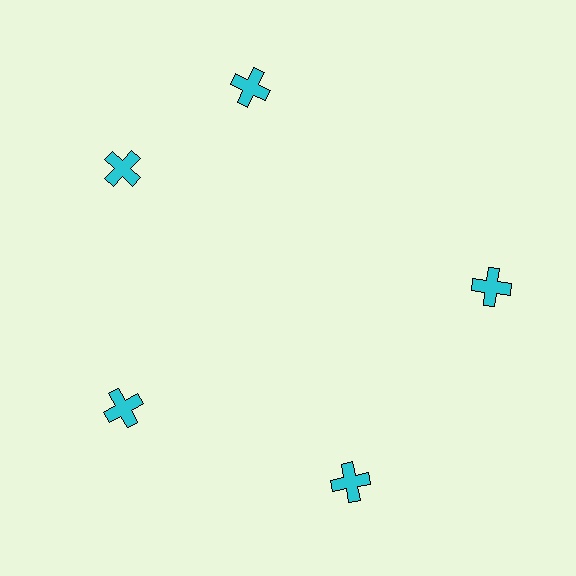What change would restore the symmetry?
The symmetry would be restored by rotating it back into even spacing with its neighbors so that all 5 crosses sit at equal angles and equal distance from the center.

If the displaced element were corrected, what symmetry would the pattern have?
It would have 5-fold rotational symmetry — the pattern would map onto itself every 72 degrees.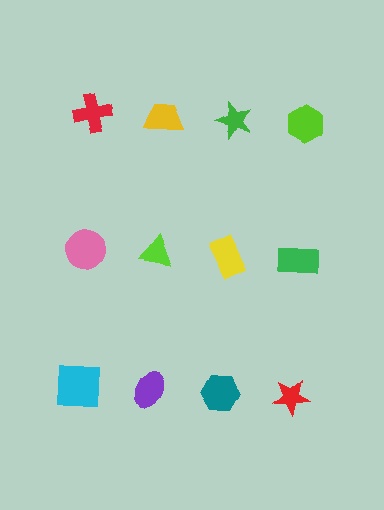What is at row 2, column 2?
A lime triangle.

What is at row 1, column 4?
A lime hexagon.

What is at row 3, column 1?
A cyan square.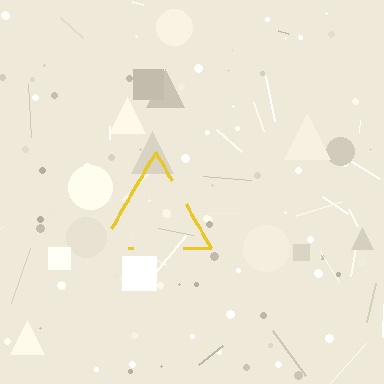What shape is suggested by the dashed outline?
The dashed outline suggests a triangle.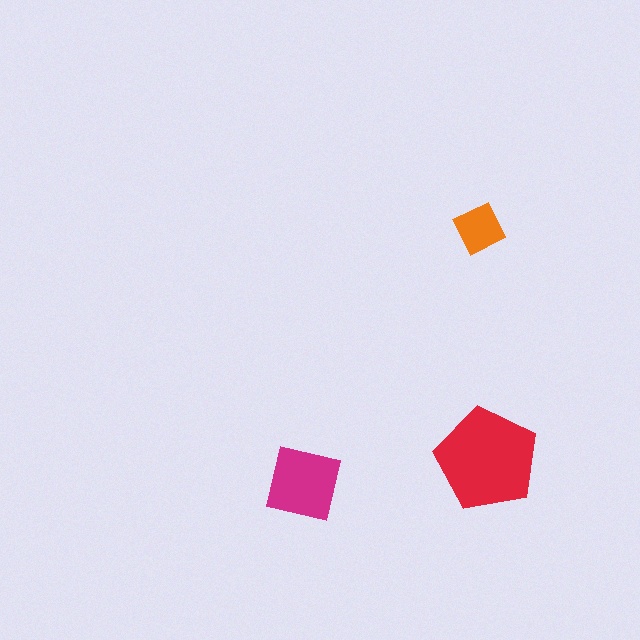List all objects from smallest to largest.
The orange diamond, the magenta square, the red pentagon.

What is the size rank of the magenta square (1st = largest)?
2nd.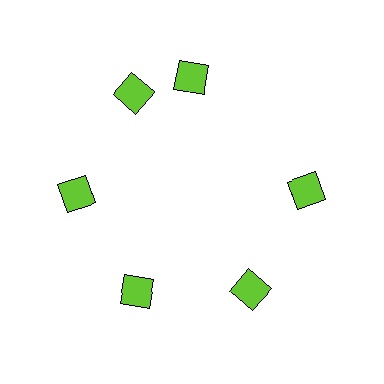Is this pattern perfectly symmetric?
No. The 6 lime diamonds are arranged in a ring, but one element near the 1 o'clock position is rotated out of alignment along the ring, breaking the 6-fold rotational symmetry.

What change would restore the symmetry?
The symmetry would be restored by rotating it back into even spacing with its neighbors so that all 6 diamonds sit at equal angles and equal distance from the center.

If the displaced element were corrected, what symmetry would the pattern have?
It would have 6-fold rotational symmetry — the pattern would map onto itself every 60 degrees.